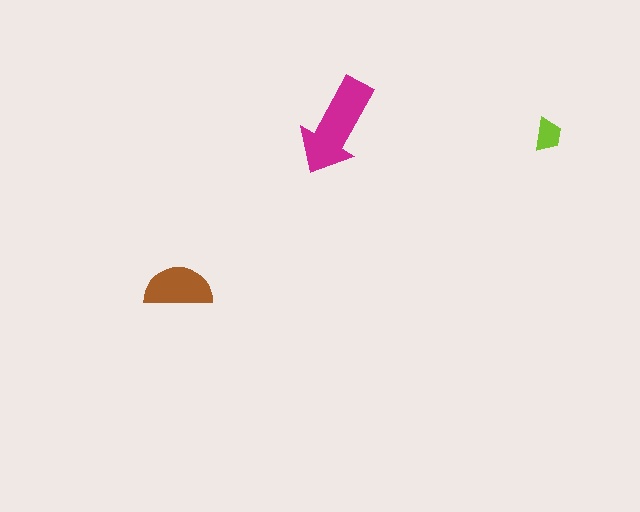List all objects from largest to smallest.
The magenta arrow, the brown semicircle, the lime trapezoid.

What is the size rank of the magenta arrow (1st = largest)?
1st.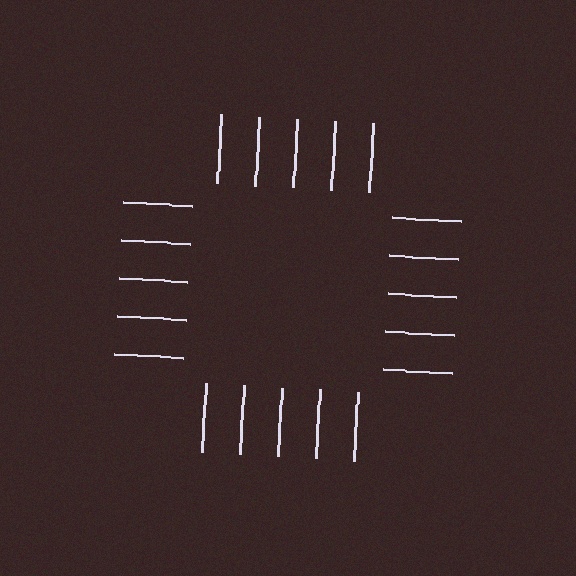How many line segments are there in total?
20 — 5 along each of the 4 edges.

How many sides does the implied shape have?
4 sides — the line-ends trace a square.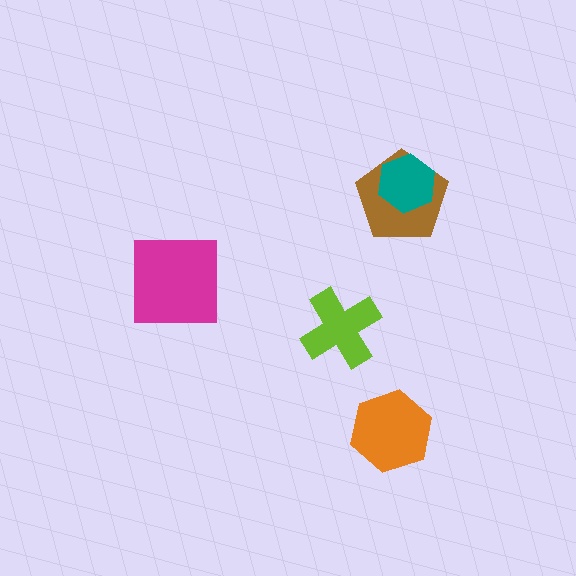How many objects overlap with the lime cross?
0 objects overlap with the lime cross.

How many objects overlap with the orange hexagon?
0 objects overlap with the orange hexagon.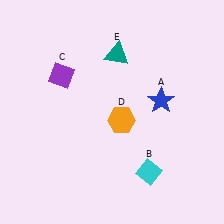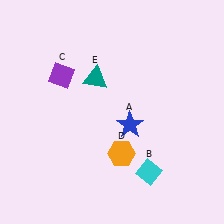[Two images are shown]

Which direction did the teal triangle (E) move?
The teal triangle (E) moved down.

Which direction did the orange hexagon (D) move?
The orange hexagon (D) moved down.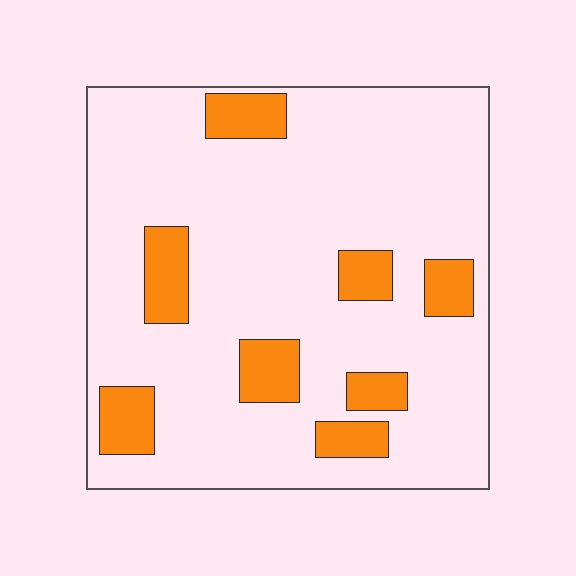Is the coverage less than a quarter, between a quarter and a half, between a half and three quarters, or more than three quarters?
Less than a quarter.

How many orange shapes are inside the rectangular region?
8.